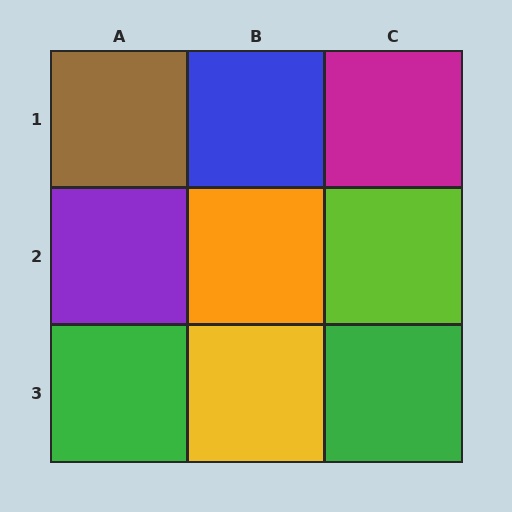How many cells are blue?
1 cell is blue.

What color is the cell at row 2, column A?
Purple.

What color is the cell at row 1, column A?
Brown.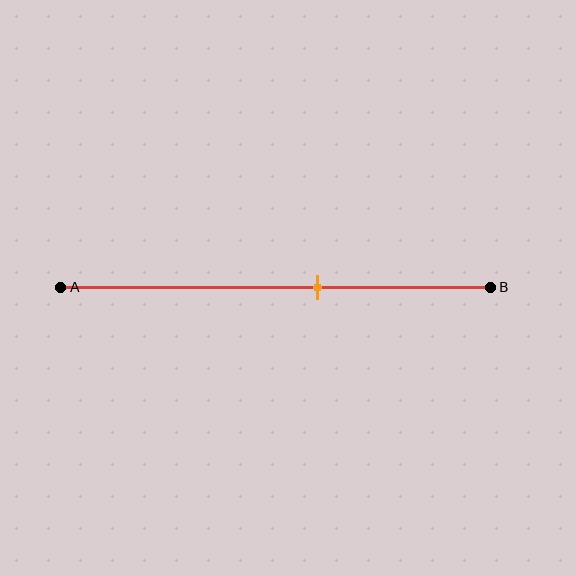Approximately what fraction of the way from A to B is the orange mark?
The orange mark is approximately 60% of the way from A to B.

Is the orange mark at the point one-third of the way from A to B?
No, the mark is at about 60% from A, not at the 33% one-third point.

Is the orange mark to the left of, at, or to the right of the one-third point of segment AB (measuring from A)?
The orange mark is to the right of the one-third point of segment AB.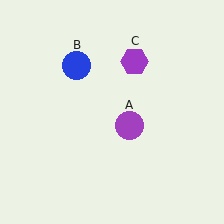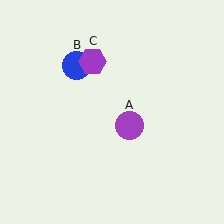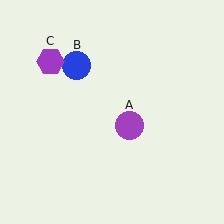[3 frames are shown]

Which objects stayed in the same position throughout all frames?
Purple circle (object A) and blue circle (object B) remained stationary.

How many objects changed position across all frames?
1 object changed position: purple hexagon (object C).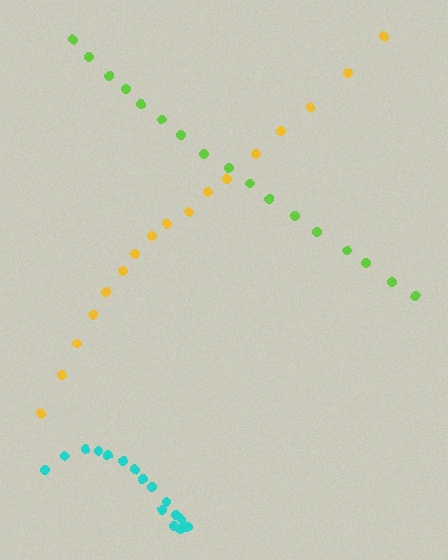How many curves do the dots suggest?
There are 3 distinct paths.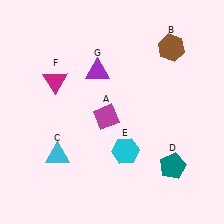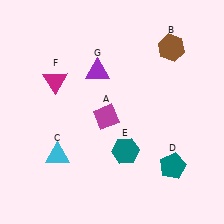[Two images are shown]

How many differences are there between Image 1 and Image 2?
There is 1 difference between the two images.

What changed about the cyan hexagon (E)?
In Image 1, E is cyan. In Image 2, it changed to teal.